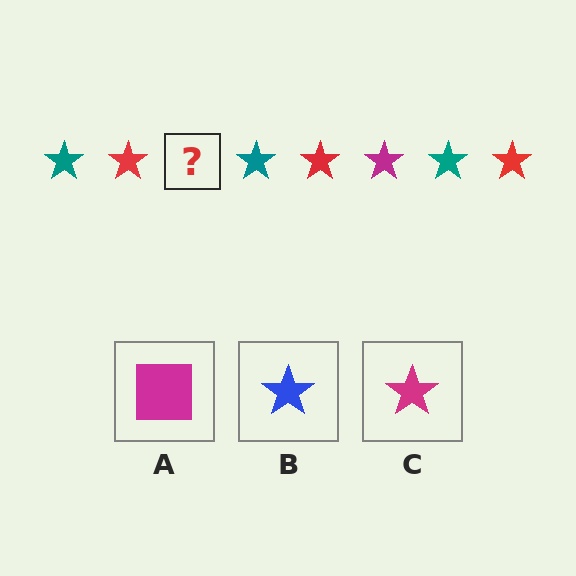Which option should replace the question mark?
Option C.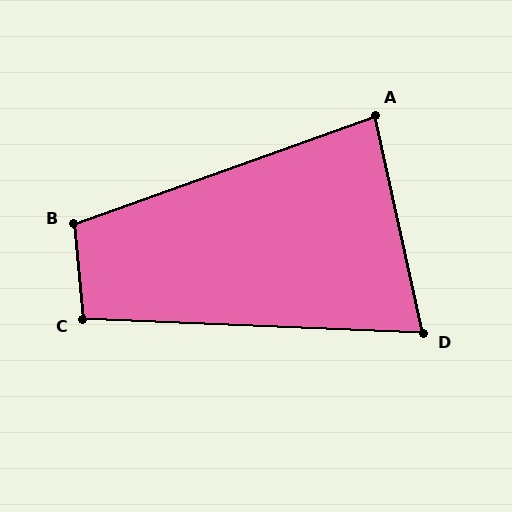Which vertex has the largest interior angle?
B, at approximately 105 degrees.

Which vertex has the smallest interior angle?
D, at approximately 75 degrees.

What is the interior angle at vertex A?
Approximately 83 degrees (acute).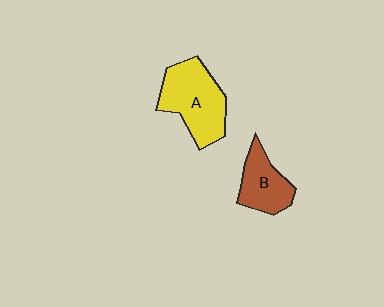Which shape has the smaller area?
Shape B (brown).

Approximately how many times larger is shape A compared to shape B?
Approximately 1.5 times.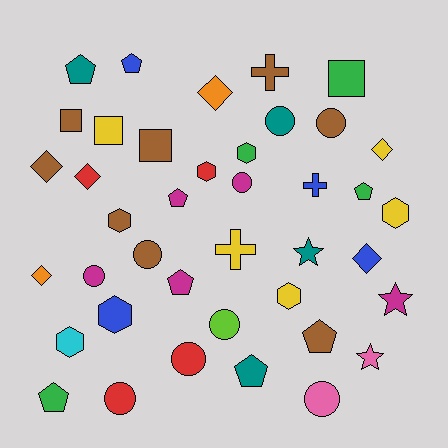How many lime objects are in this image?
There is 1 lime object.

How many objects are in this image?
There are 40 objects.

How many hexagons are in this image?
There are 7 hexagons.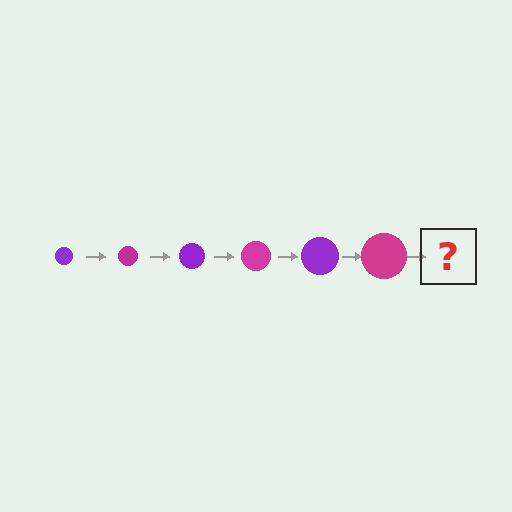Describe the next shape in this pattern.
It should be a purple circle, larger than the previous one.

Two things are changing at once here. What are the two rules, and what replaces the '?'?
The two rules are that the circle grows larger each step and the color cycles through purple and magenta. The '?' should be a purple circle, larger than the previous one.